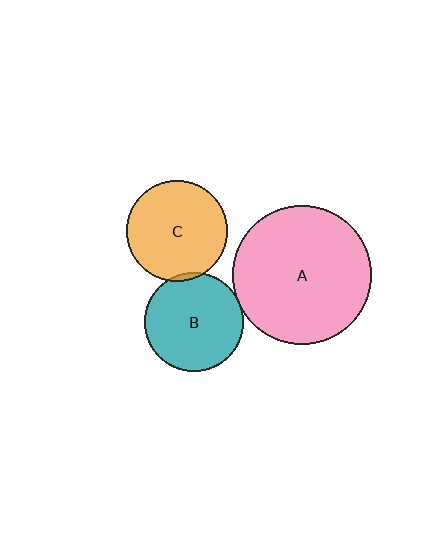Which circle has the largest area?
Circle A (pink).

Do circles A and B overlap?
Yes.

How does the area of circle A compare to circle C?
Approximately 1.9 times.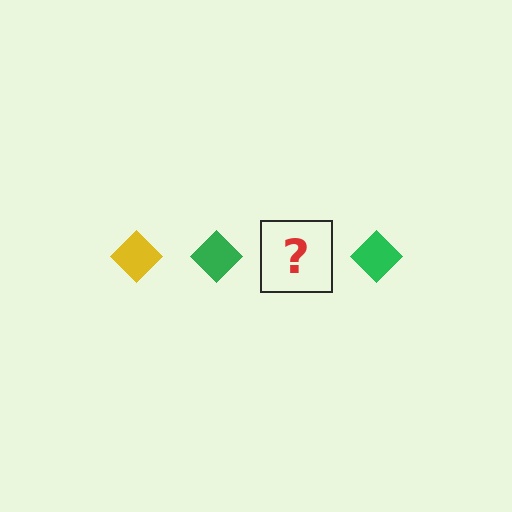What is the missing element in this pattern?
The missing element is a yellow diamond.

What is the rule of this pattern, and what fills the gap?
The rule is that the pattern cycles through yellow, green diamonds. The gap should be filled with a yellow diamond.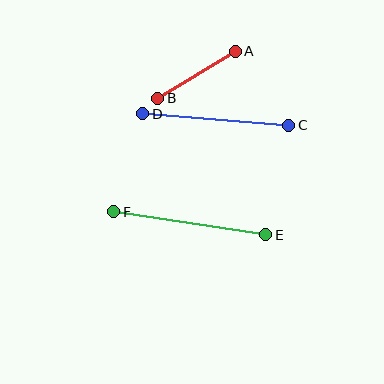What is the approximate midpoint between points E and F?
The midpoint is at approximately (190, 223) pixels.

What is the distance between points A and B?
The distance is approximately 91 pixels.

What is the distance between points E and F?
The distance is approximately 154 pixels.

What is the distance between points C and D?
The distance is approximately 147 pixels.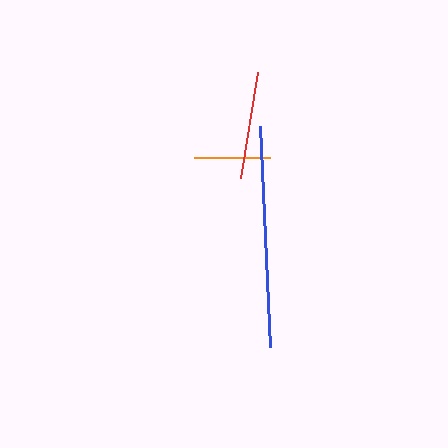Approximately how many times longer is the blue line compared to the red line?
The blue line is approximately 2.1 times the length of the red line.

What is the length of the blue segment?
The blue segment is approximately 222 pixels long.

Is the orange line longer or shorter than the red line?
The red line is longer than the orange line.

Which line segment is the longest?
The blue line is the longest at approximately 222 pixels.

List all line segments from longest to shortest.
From longest to shortest: blue, red, orange.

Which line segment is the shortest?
The orange line is the shortest at approximately 76 pixels.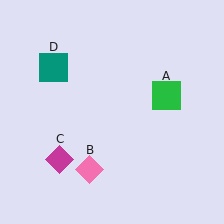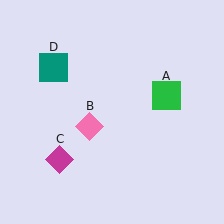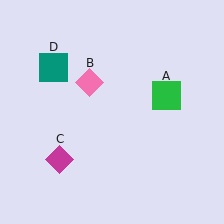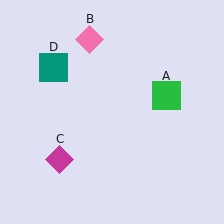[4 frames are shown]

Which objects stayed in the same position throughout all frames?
Green square (object A) and magenta diamond (object C) and teal square (object D) remained stationary.